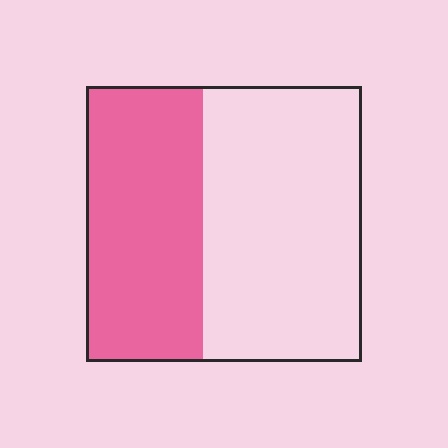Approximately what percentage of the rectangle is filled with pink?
Approximately 40%.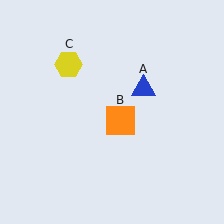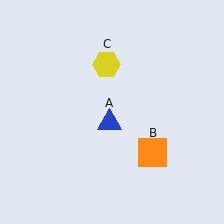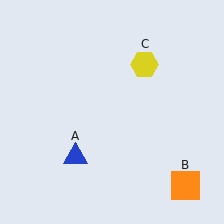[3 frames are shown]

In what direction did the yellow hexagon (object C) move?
The yellow hexagon (object C) moved right.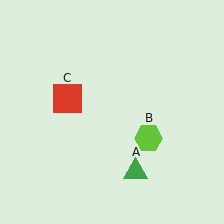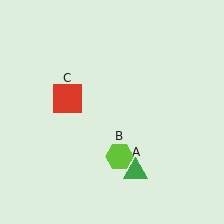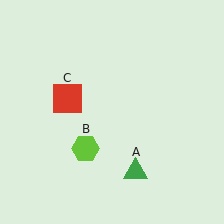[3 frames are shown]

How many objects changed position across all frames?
1 object changed position: lime hexagon (object B).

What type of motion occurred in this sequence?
The lime hexagon (object B) rotated clockwise around the center of the scene.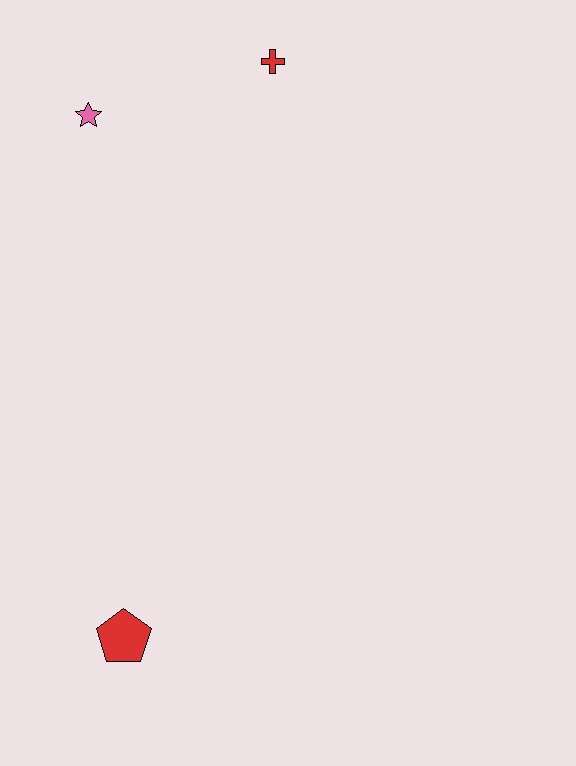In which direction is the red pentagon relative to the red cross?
The red pentagon is below the red cross.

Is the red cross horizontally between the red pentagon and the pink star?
No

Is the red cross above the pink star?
Yes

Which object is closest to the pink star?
The red cross is closest to the pink star.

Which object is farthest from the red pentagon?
The red cross is farthest from the red pentagon.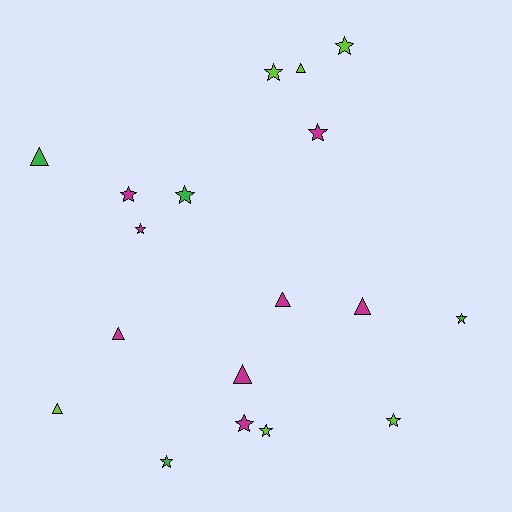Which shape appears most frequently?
Star, with 11 objects.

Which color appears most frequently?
Magenta, with 8 objects.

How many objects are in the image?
There are 18 objects.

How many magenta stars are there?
There are 4 magenta stars.